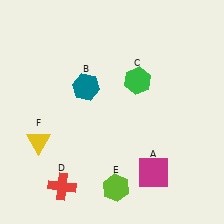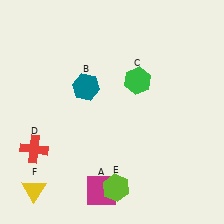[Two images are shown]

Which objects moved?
The objects that moved are: the magenta square (A), the red cross (D), the yellow triangle (F).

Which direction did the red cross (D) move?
The red cross (D) moved up.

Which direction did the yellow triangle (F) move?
The yellow triangle (F) moved down.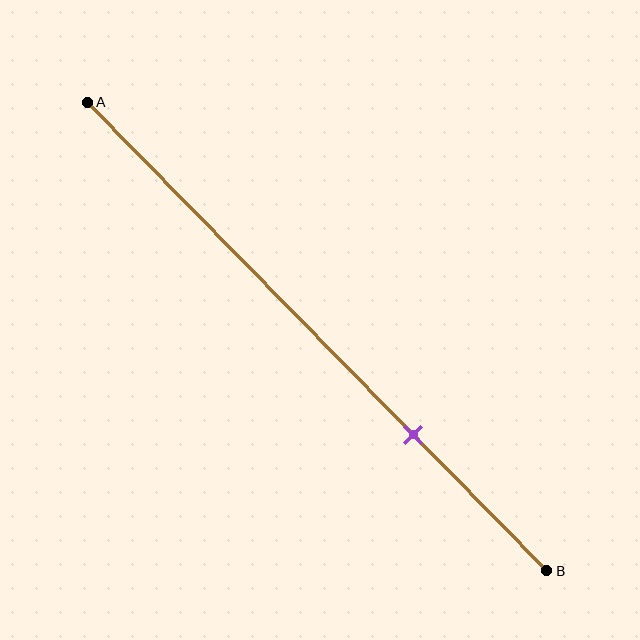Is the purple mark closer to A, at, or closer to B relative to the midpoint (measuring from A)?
The purple mark is closer to point B than the midpoint of segment AB.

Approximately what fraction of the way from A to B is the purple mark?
The purple mark is approximately 70% of the way from A to B.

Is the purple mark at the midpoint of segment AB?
No, the mark is at about 70% from A, not at the 50% midpoint.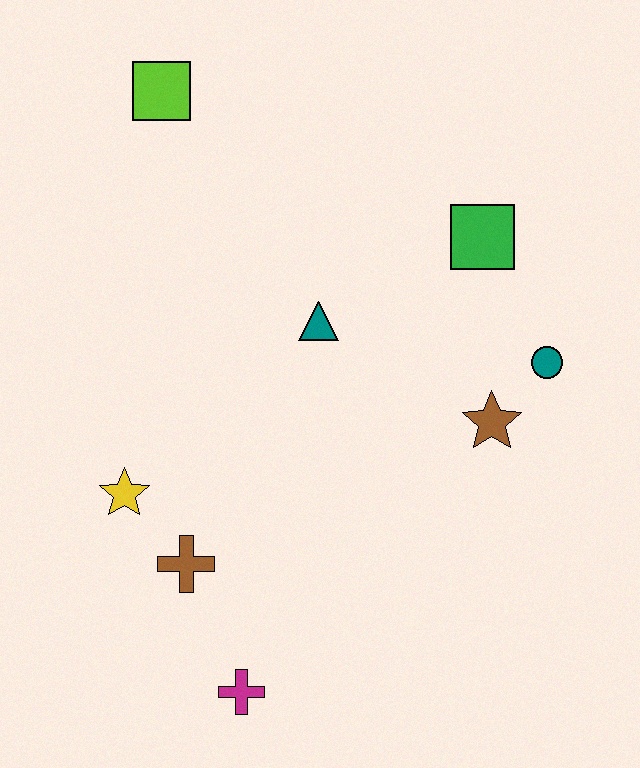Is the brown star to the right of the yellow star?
Yes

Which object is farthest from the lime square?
The magenta cross is farthest from the lime square.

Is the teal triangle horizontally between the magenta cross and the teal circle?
Yes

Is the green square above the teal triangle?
Yes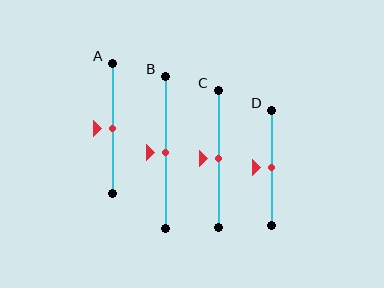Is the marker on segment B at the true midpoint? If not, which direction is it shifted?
Yes, the marker on segment B is at the true midpoint.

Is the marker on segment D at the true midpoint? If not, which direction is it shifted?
Yes, the marker on segment D is at the true midpoint.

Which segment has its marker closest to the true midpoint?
Segment A has its marker closest to the true midpoint.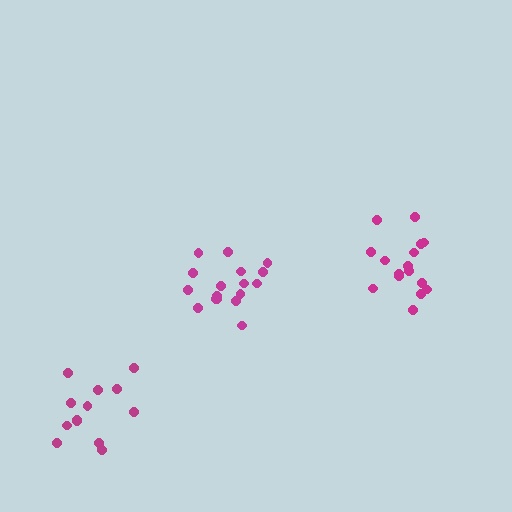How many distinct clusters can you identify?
There are 3 distinct clusters.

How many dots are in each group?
Group 1: 13 dots, Group 2: 17 dots, Group 3: 16 dots (46 total).